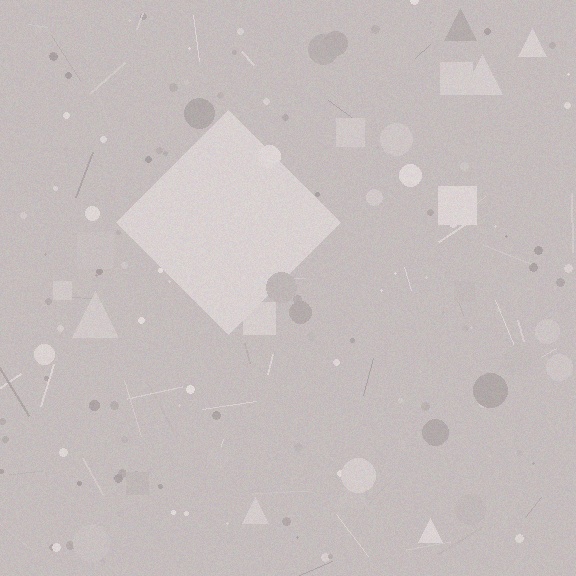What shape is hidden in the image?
A diamond is hidden in the image.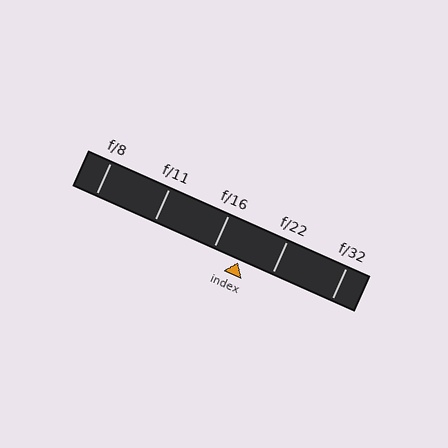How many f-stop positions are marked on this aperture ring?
There are 5 f-stop positions marked.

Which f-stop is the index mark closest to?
The index mark is closest to f/16.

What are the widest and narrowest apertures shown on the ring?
The widest aperture shown is f/8 and the narrowest is f/32.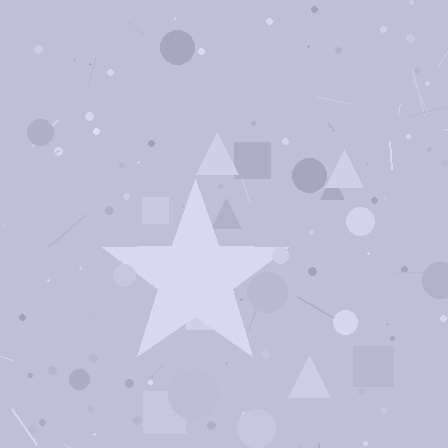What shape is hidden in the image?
A star is hidden in the image.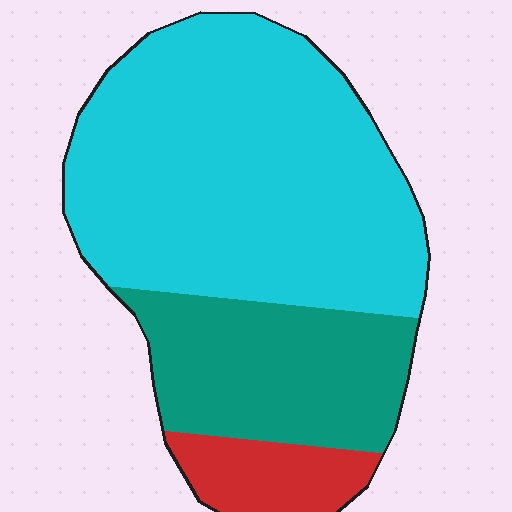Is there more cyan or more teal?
Cyan.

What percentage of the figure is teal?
Teal takes up between a quarter and a half of the figure.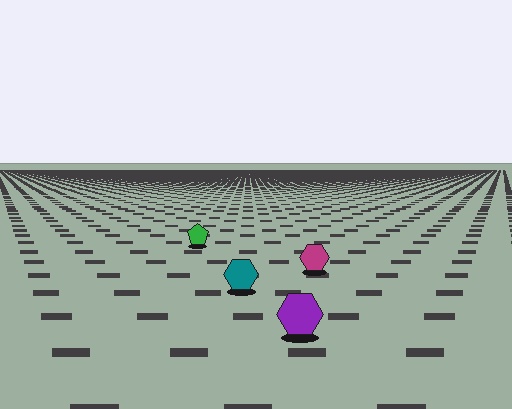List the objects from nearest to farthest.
From nearest to farthest: the purple hexagon, the teal hexagon, the magenta hexagon, the green pentagon.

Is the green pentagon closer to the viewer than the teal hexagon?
No. The teal hexagon is closer — you can tell from the texture gradient: the ground texture is coarser near it.